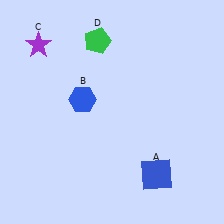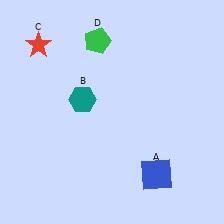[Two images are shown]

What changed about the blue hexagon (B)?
In Image 1, B is blue. In Image 2, it changed to teal.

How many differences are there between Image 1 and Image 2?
There are 2 differences between the two images.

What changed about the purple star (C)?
In Image 1, C is purple. In Image 2, it changed to red.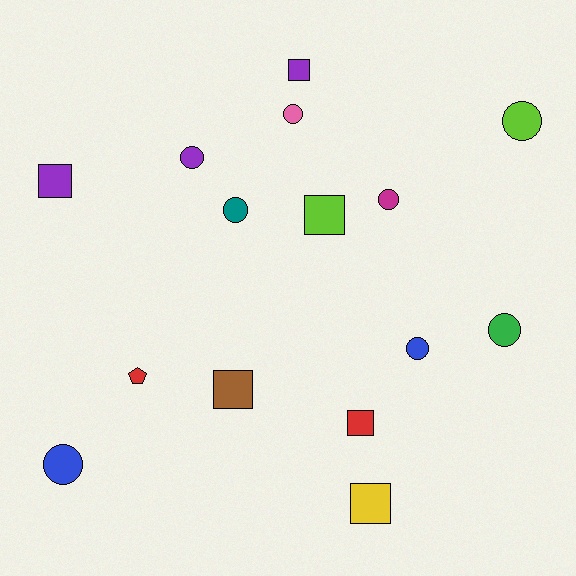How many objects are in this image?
There are 15 objects.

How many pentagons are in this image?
There is 1 pentagon.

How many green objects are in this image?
There is 1 green object.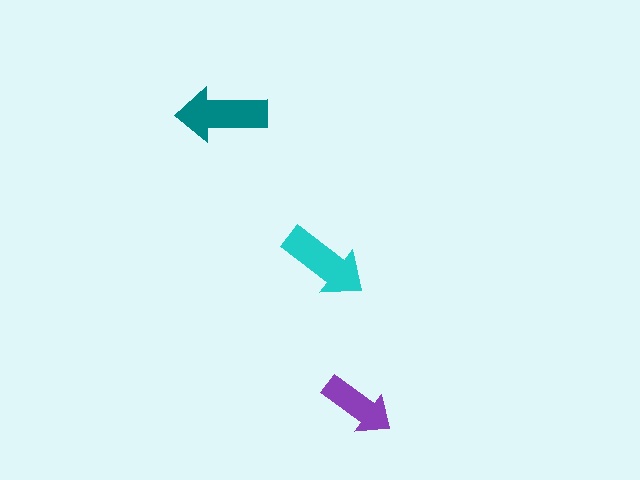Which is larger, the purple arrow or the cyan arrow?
The cyan one.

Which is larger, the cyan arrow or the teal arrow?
The teal one.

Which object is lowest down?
The purple arrow is bottommost.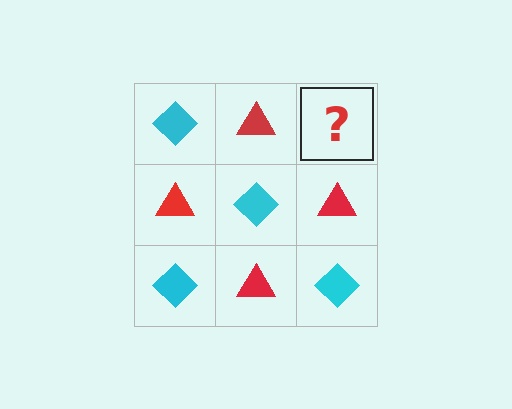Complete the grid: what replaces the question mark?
The question mark should be replaced with a cyan diamond.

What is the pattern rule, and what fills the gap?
The rule is that it alternates cyan diamond and red triangle in a checkerboard pattern. The gap should be filled with a cyan diamond.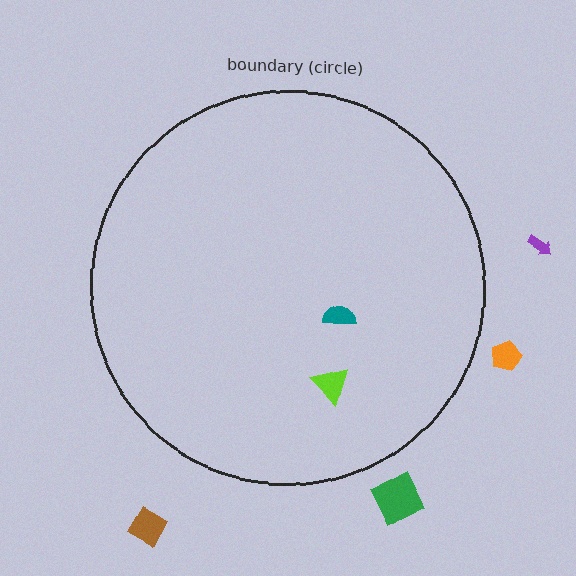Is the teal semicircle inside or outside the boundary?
Inside.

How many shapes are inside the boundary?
2 inside, 4 outside.